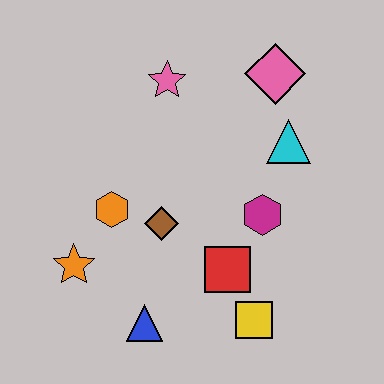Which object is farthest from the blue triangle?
The pink diamond is farthest from the blue triangle.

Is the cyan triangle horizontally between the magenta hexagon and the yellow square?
No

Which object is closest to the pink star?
The pink diamond is closest to the pink star.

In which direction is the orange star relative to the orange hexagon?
The orange star is below the orange hexagon.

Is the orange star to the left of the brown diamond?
Yes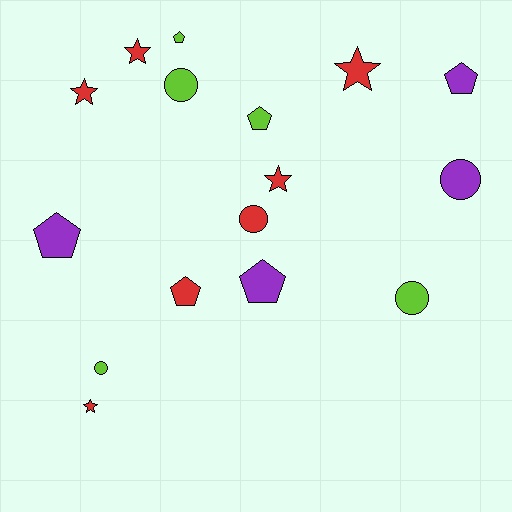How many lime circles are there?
There are 3 lime circles.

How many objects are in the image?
There are 16 objects.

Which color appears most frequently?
Red, with 7 objects.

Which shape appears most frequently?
Pentagon, with 6 objects.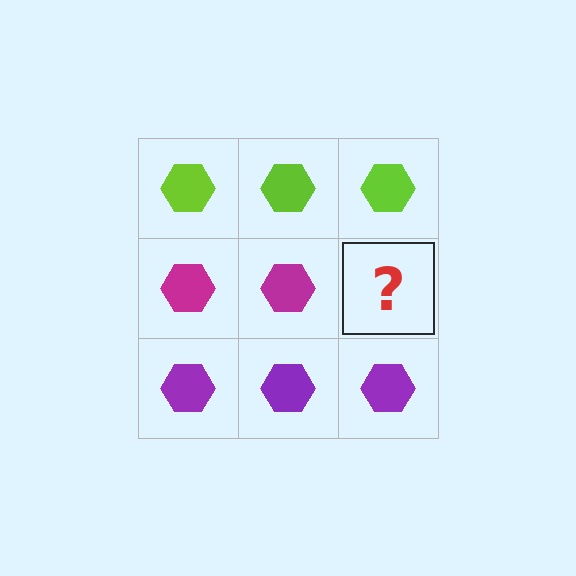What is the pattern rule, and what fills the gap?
The rule is that each row has a consistent color. The gap should be filled with a magenta hexagon.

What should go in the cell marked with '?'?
The missing cell should contain a magenta hexagon.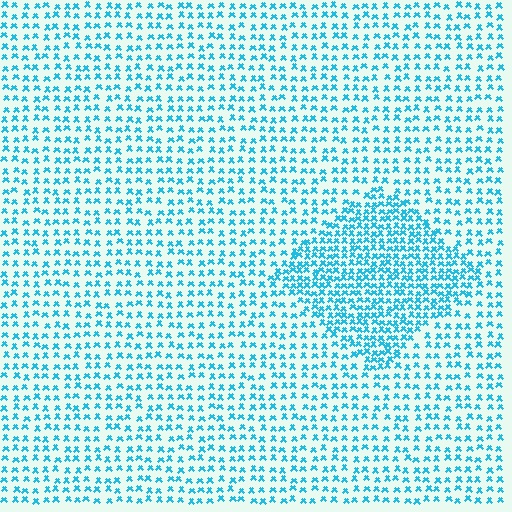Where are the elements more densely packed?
The elements are more densely packed inside the diamond boundary.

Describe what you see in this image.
The image contains small cyan elements arranged at two different densities. A diamond-shaped region is visible where the elements are more densely packed than the surrounding area.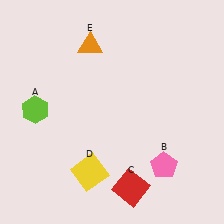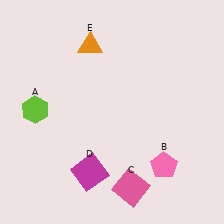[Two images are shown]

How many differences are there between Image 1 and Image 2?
There are 2 differences between the two images.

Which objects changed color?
C changed from red to pink. D changed from yellow to magenta.